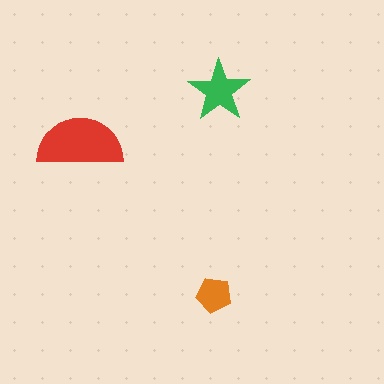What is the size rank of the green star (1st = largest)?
2nd.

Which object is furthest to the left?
The red semicircle is leftmost.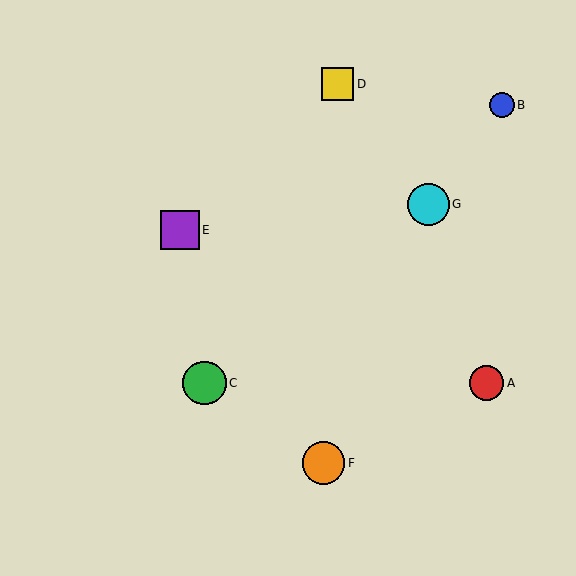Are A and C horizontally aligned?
Yes, both are at y≈383.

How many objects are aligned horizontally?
2 objects (A, C) are aligned horizontally.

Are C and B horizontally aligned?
No, C is at y≈383 and B is at y≈105.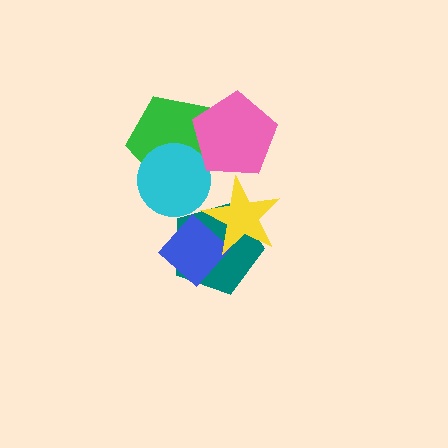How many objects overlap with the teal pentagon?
2 objects overlap with the teal pentagon.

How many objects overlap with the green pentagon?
2 objects overlap with the green pentagon.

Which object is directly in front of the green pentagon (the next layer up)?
The cyan circle is directly in front of the green pentagon.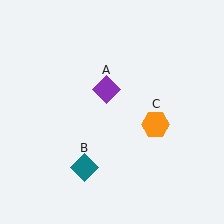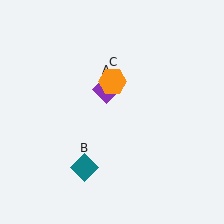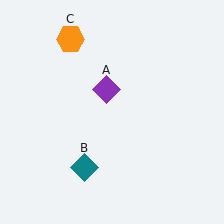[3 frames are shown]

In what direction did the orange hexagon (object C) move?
The orange hexagon (object C) moved up and to the left.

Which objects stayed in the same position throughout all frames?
Purple diamond (object A) and teal diamond (object B) remained stationary.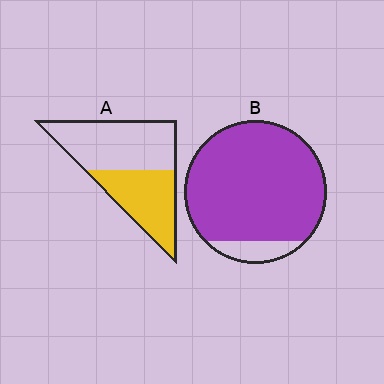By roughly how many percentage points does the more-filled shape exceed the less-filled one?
By roughly 45 percentage points (B over A).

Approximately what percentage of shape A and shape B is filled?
A is approximately 45% and B is approximately 90%.